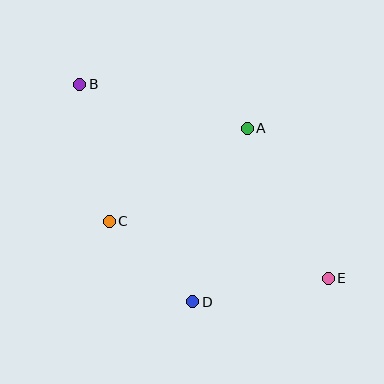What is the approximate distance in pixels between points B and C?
The distance between B and C is approximately 140 pixels.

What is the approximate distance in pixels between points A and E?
The distance between A and E is approximately 171 pixels.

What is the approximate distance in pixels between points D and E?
The distance between D and E is approximately 137 pixels.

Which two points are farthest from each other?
Points B and E are farthest from each other.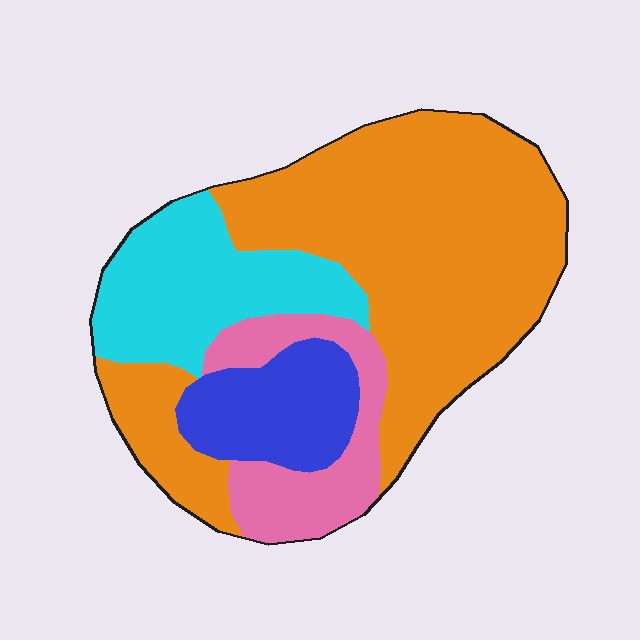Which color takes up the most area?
Orange, at roughly 55%.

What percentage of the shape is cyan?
Cyan takes up about one fifth (1/5) of the shape.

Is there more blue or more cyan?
Cyan.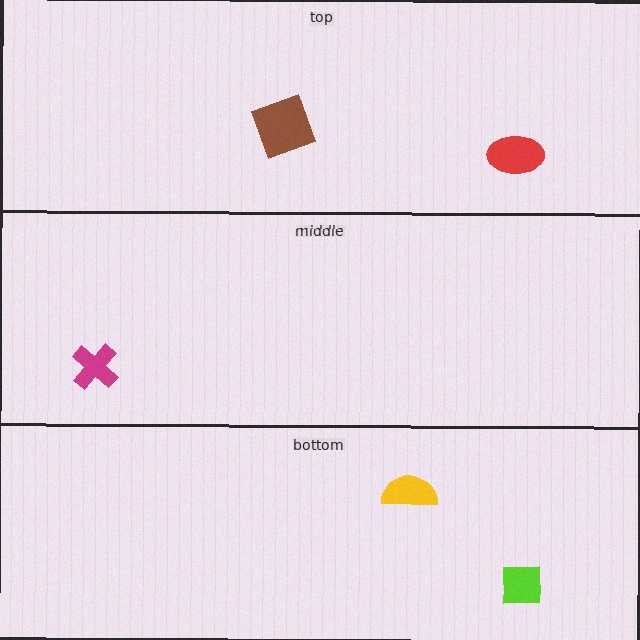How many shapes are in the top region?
2.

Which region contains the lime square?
The bottom region.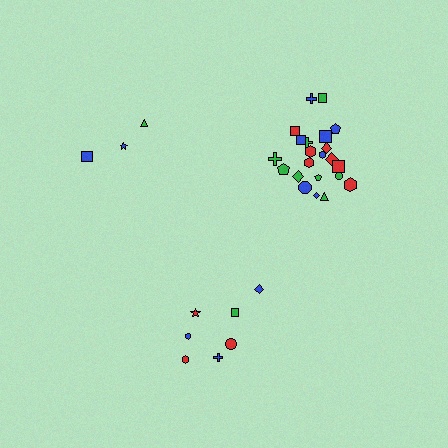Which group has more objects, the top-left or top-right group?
The top-right group.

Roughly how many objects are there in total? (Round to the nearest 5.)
Roughly 30 objects in total.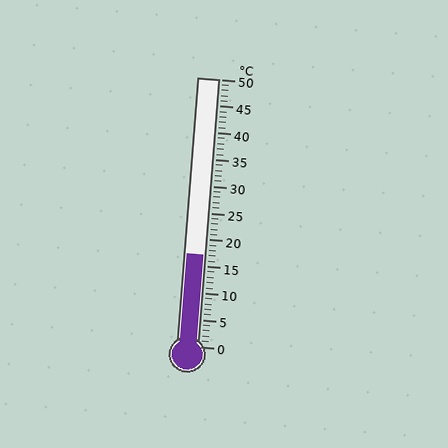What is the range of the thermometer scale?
The thermometer scale ranges from 0°C to 50°C.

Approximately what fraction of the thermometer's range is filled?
The thermometer is filled to approximately 35% of its range.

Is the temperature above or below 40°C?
The temperature is below 40°C.